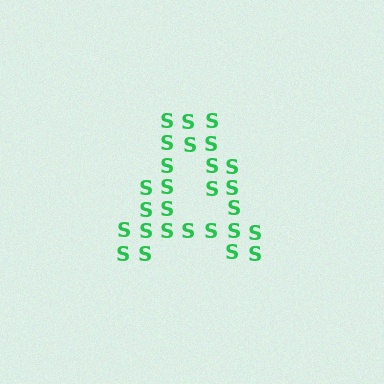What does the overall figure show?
The overall figure shows the letter A.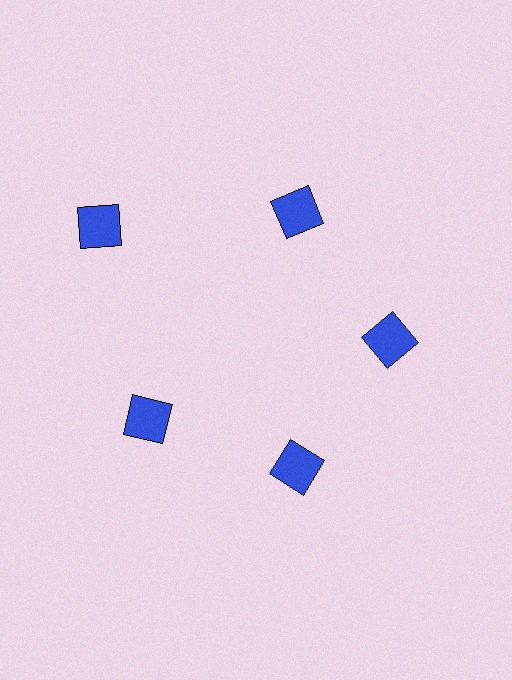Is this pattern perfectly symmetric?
No. The 5 blue squares are arranged in a ring, but one element near the 10 o'clock position is pushed outward from the center, breaking the 5-fold rotational symmetry.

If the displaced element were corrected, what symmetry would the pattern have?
It would have 5-fold rotational symmetry — the pattern would map onto itself every 72 degrees.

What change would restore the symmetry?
The symmetry would be restored by moving it inward, back onto the ring so that all 5 squares sit at equal angles and equal distance from the center.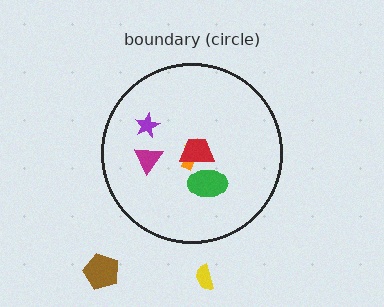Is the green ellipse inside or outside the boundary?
Inside.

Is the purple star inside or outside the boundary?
Inside.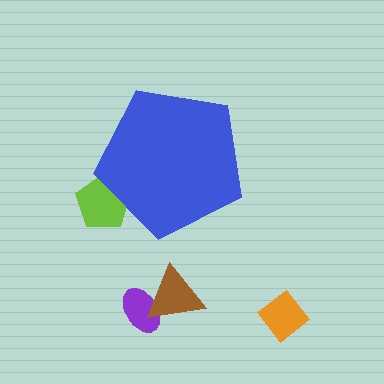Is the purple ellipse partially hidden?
No, the purple ellipse is fully visible.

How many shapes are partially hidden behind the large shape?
1 shape is partially hidden.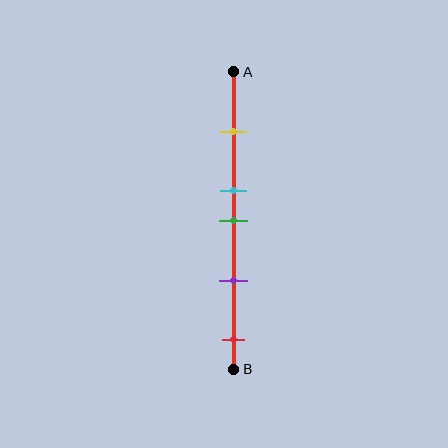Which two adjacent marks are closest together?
The cyan and green marks are the closest adjacent pair.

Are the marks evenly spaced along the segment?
No, the marks are not evenly spaced.